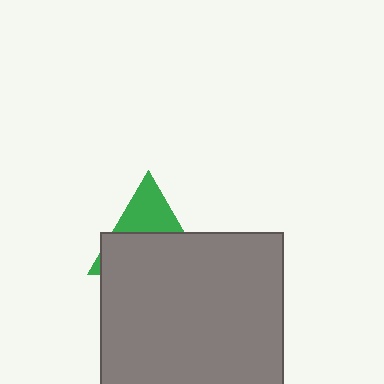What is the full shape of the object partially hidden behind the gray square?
The partially hidden object is a green triangle.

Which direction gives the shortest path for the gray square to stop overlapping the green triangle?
Moving down gives the shortest separation.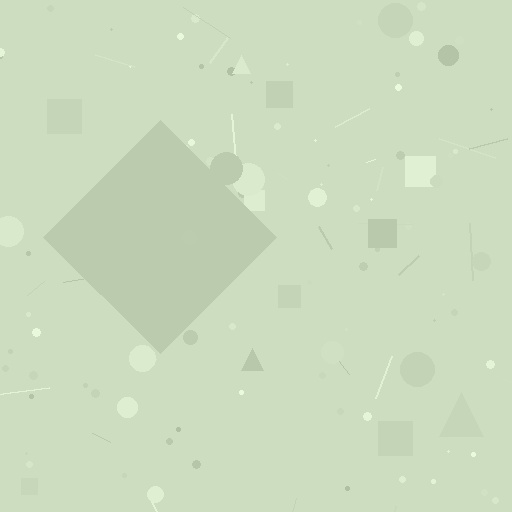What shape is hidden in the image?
A diamond is hidden in the image.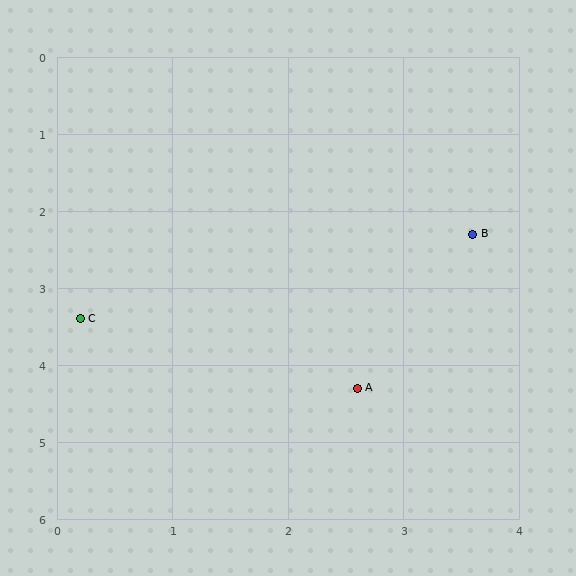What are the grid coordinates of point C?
Point C is at approximately (0.2, 3.4).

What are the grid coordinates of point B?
Point B is at approximately (3.6, 2.3).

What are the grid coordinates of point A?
Point A is at approximately (2.6, 4.3).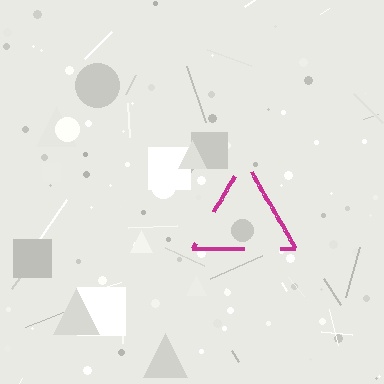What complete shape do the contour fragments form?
The contour fragments form a triangle.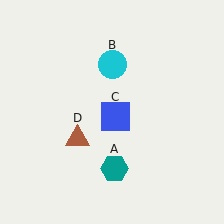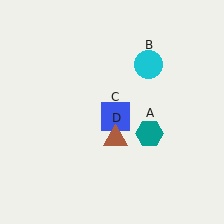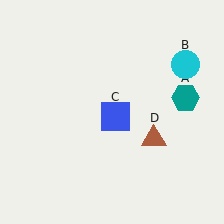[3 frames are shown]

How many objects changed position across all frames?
3 objects changed position: teal hexagon (object A), cyan circle (object B), brown triangle (object D).